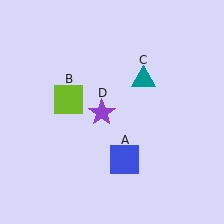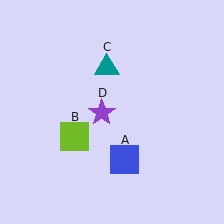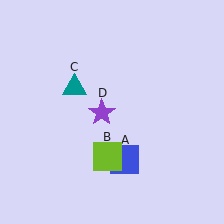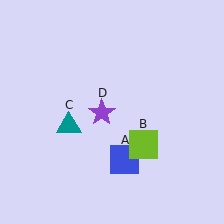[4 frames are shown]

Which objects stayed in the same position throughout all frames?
Blue square (object A) and purple star (object D) remained stationary.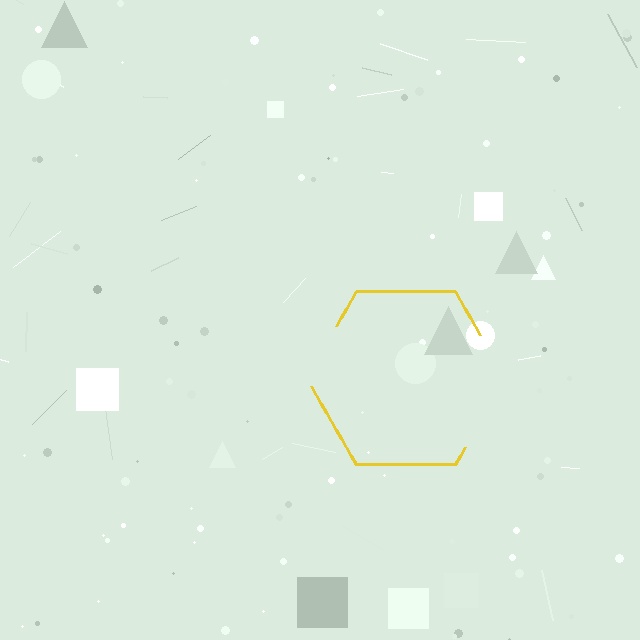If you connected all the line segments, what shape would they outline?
They would outline a hexagon.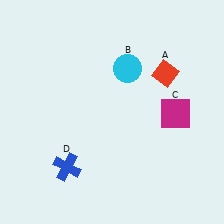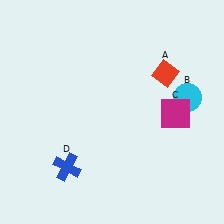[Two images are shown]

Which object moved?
The cyan circle (B) moved right.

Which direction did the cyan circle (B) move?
The cyan circle (B) moved right.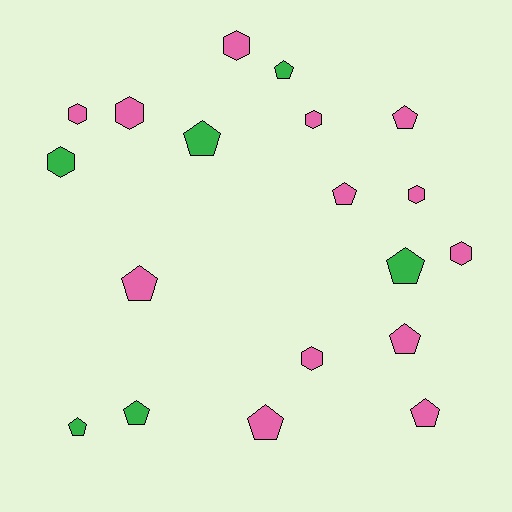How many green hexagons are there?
There is 1 green hexagon.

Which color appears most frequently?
Pink, with 13 objects.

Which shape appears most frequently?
Pentagon, with 11 objects.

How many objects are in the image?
There are 19 objects.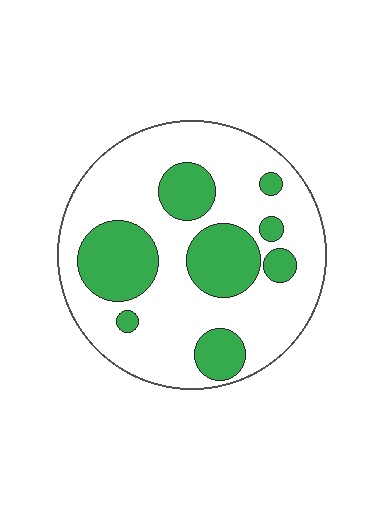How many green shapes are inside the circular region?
8.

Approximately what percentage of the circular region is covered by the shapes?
Approximately 30%.